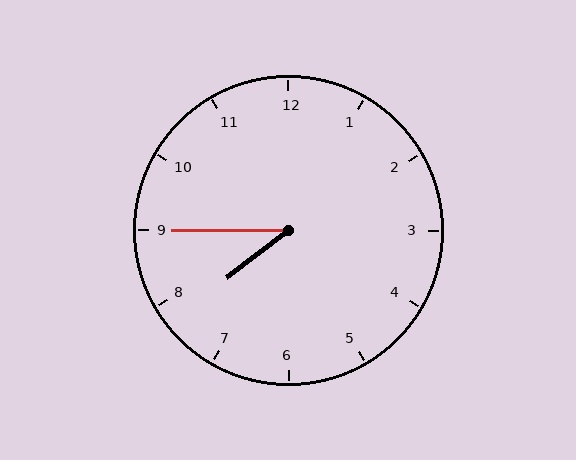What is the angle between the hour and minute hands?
Approximately 38 degrees.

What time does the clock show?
7:45.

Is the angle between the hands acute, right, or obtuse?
It is acute.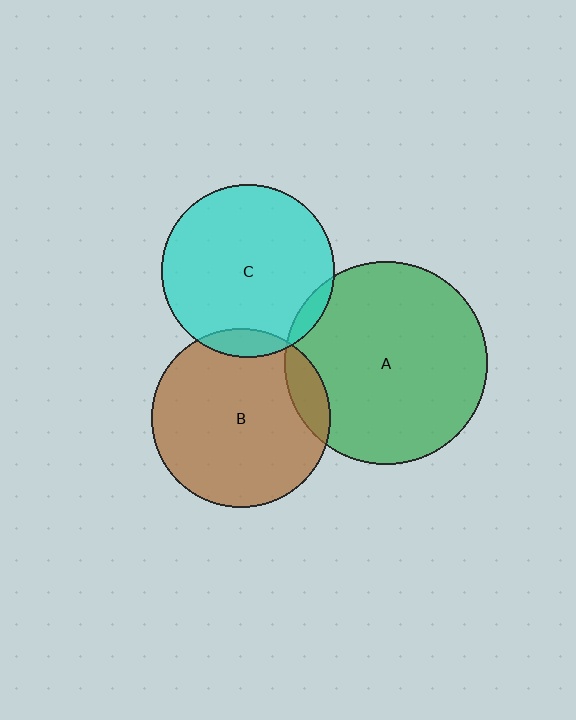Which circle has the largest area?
Circle A (green).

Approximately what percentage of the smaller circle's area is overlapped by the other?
Approximately 10%.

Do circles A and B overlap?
Yes.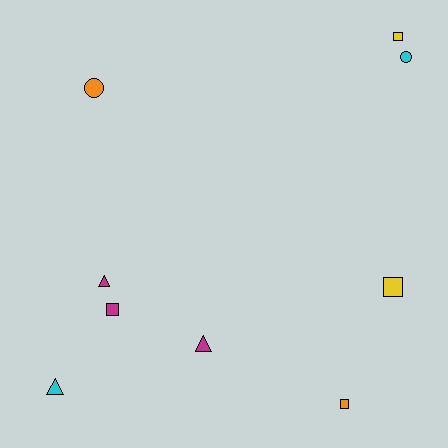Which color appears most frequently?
Magenta, with 3 objects.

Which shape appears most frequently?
Square, with 4 objects.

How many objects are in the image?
There are 9 objects.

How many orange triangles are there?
There are no orange triangles.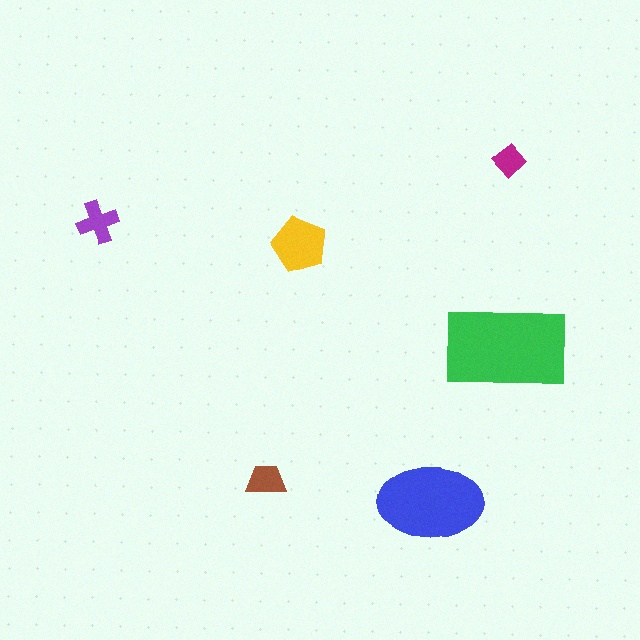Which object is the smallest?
The magenta diamond.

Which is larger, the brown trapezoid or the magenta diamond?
The brown trapezoid.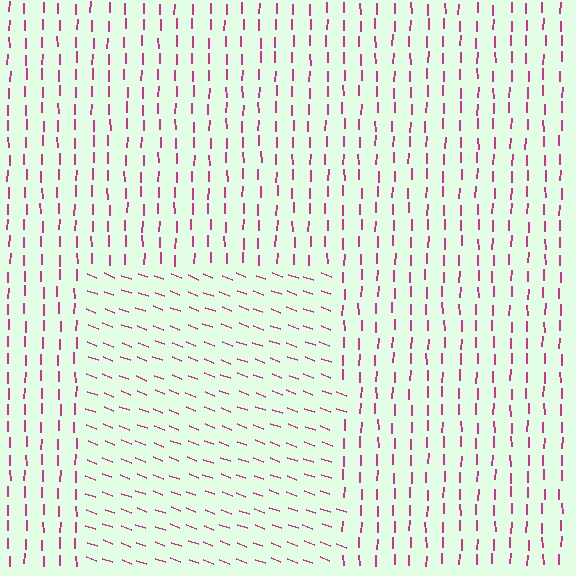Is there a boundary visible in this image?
Yes, there is a texture boundary formed by a change in line orientation.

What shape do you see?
I see a rectangle.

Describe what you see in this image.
The image is filled with small magenta line segments. A rectangle region in the image has lines oriented differently from the surrounding lines, creating a visible texture boundary.